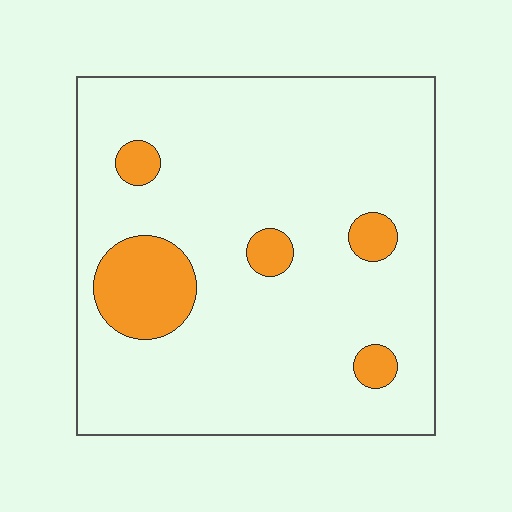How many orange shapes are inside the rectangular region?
5.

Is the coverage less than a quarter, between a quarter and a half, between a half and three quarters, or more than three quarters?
Less than a quarter.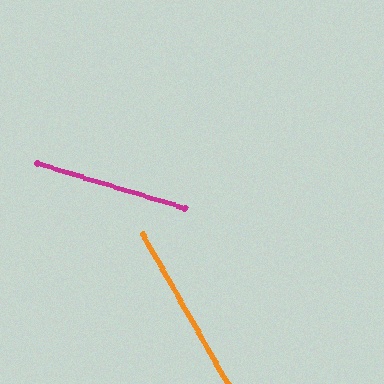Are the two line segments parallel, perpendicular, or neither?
Neither parallel nor perpendicular — they differ by about 43°.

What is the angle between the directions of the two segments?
Approximately 43 degrees.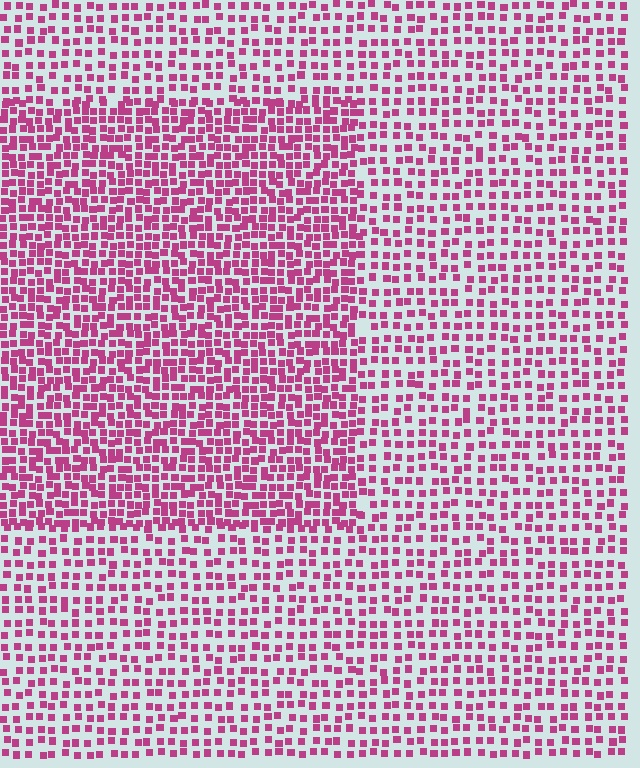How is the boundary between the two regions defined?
The boundary is defined by a change in element density (approximately 1.8x ratio). All elements are the same color, size, and shape.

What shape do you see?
I see a rectangle.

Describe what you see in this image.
The image contains small magenta elements arranged at two different densities. A rectangle-shaped region is visible where the elements are more densely packed than the surrounding area.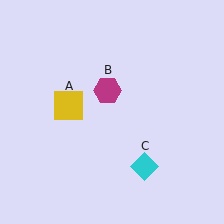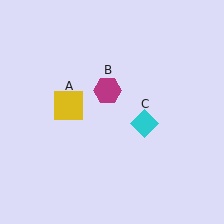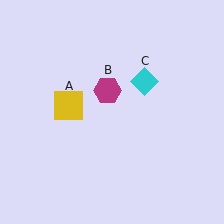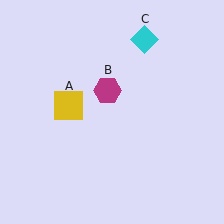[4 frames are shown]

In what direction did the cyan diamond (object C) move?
The cyan diamond (object C) moved up.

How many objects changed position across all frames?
1 object changed position: cyan diamond (object C).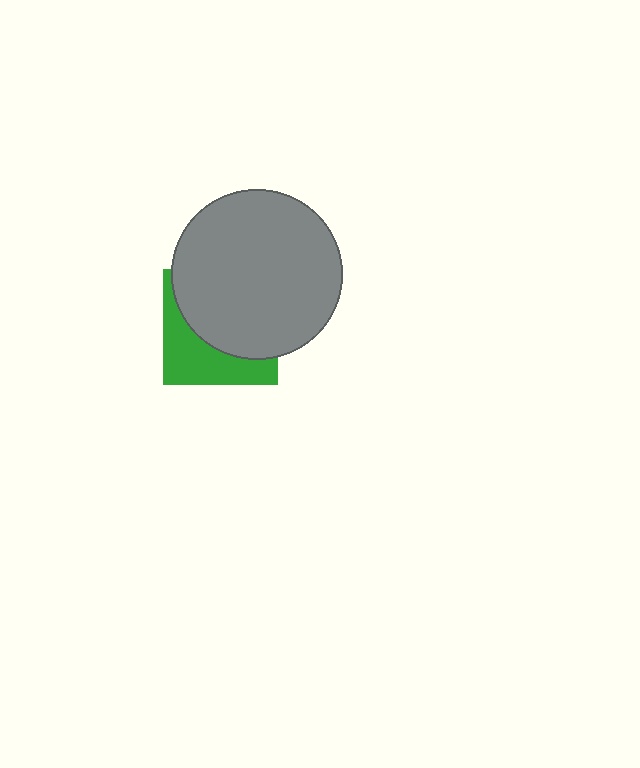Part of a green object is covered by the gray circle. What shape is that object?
It is a square.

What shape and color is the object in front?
The object in front is a gray circle.